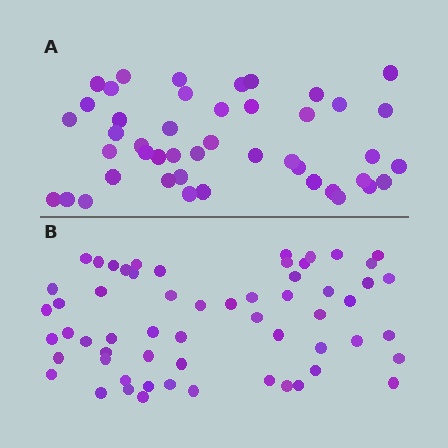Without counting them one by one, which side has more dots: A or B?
Region B (the bottom region) has more dots.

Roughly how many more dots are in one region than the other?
Region B has approximately 15 more dots than region A.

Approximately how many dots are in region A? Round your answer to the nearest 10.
About 40 dots. (The exact count is 45, which rounds to 40.)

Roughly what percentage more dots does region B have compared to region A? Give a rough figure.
About 30% more.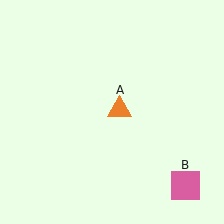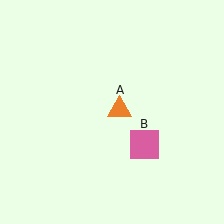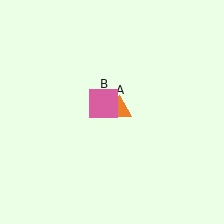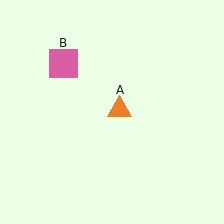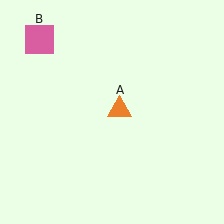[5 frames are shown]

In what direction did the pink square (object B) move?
The pink square (object B) moved up and to the left.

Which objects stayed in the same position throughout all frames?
Orange triangle (object A) remained stationary.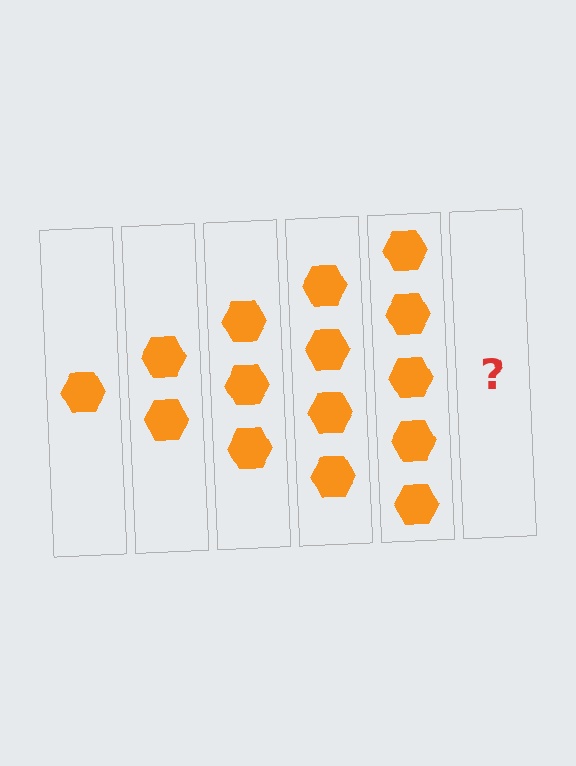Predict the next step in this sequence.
The next step is 6 hexagons.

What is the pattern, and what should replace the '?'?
The pattern is that each step adds one more hexagon. The '?' should be 6 hexagons.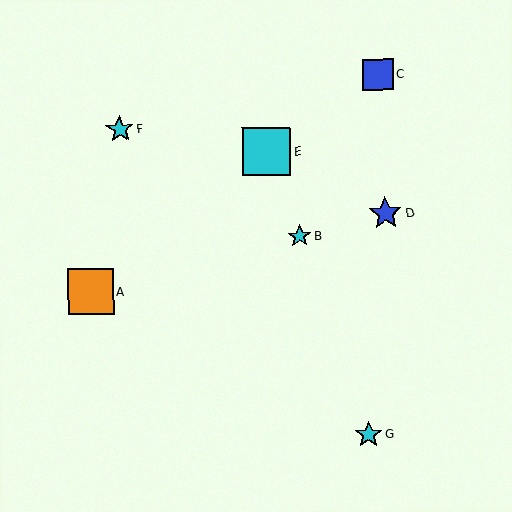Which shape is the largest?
The cyan square (labeled E) is the largest.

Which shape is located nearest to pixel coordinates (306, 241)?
The cyan star (labeled B) at (299, 236) is nearest to that location.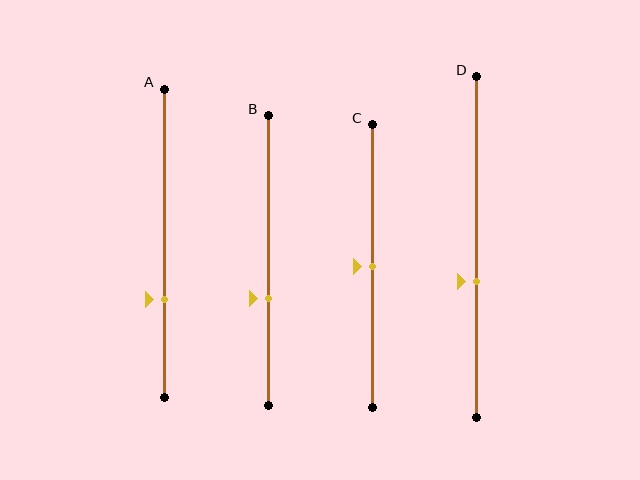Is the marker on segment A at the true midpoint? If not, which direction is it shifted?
No, the marker on segment A is shifted downward by about 18% of the segment length.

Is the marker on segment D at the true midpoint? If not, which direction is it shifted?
No, the marker on segment D is shifted downward by about 10% of the segment length.